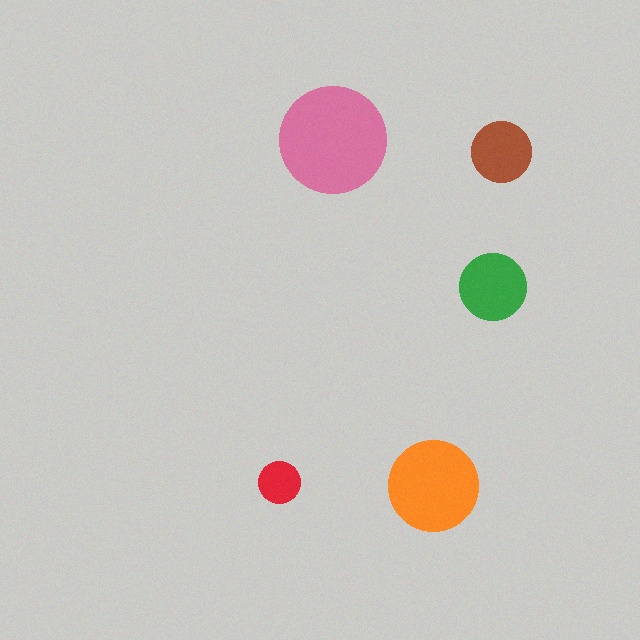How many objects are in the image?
There are 5 objects in the image.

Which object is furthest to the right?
The brown circle is rightmost.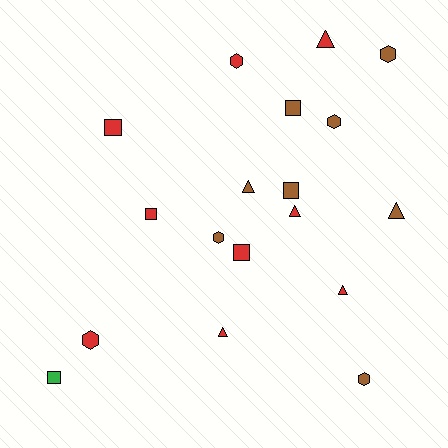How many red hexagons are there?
There are 2 red hexagons.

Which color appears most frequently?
Red, with 9 objects.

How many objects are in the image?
There are 18 objects.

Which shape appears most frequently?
Hexagon, with 6 objects.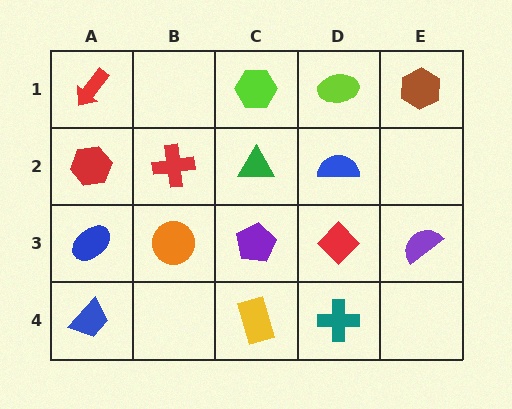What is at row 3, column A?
A blue ellipse.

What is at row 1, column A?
A red arrow.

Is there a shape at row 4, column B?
No, that cell is empty.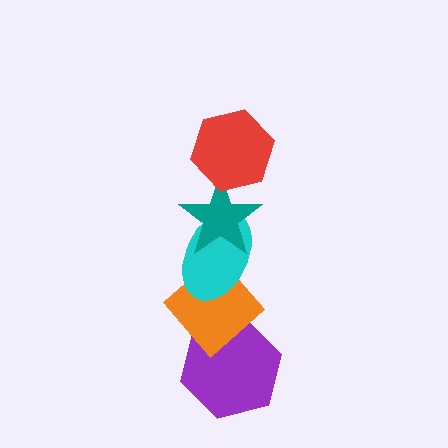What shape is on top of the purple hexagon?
The orange diamond is on top of the purple hexagon.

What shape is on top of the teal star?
The red hexagon is on top of the teal star.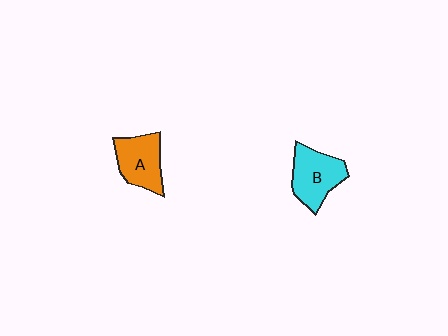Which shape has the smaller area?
Shape A (orange).